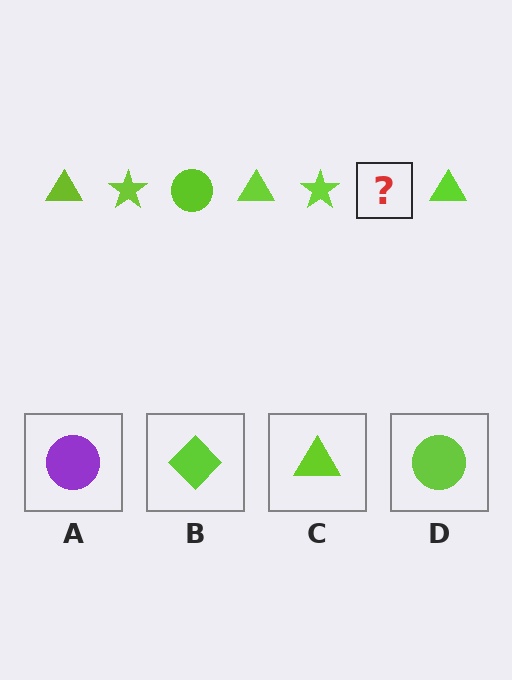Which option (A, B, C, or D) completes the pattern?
D.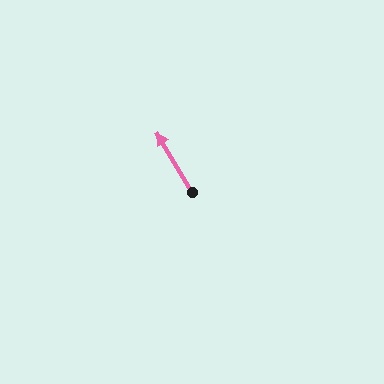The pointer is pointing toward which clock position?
Roughly 11 o'clock.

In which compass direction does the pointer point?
Northwest.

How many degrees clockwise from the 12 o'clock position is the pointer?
Approximately 329 degrees.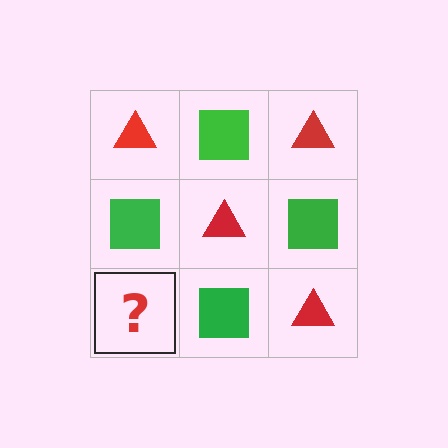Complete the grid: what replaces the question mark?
The question mark should be replaced with a red triangle.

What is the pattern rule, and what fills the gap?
The rule is that it alternates red triangle and green square in a checkerboard pattern. The gap should be filled with a red triangle.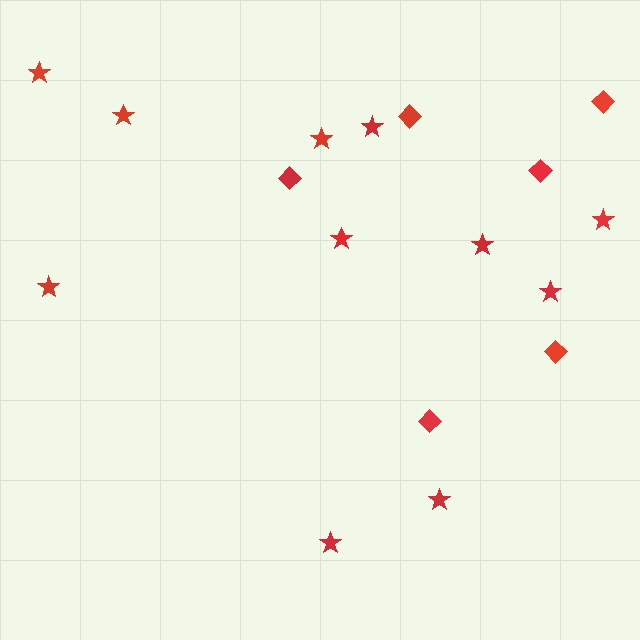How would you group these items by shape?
There are 2 groups: one group of stars (11) and one group of diamonds (6).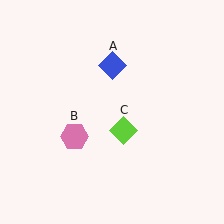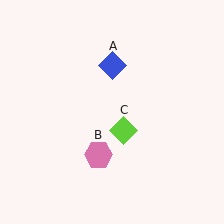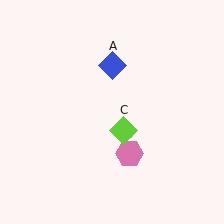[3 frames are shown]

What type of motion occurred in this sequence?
The pink hexagon (object B) rotated counterclockwise around the center of the scene.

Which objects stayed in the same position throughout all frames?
Blue diamond (object A) and lime diamond (object C) remained stationary.